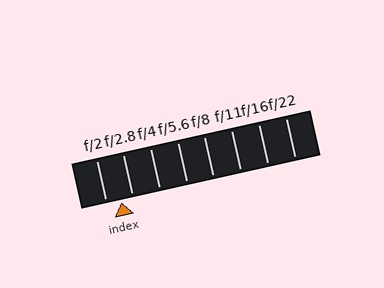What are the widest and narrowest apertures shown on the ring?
The widest aperture shown is f/2 and the narrowest is f/22.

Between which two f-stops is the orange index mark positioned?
The index mark is between f/2 and f/2.8.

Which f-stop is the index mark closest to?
The index mark is closest to f/2.8.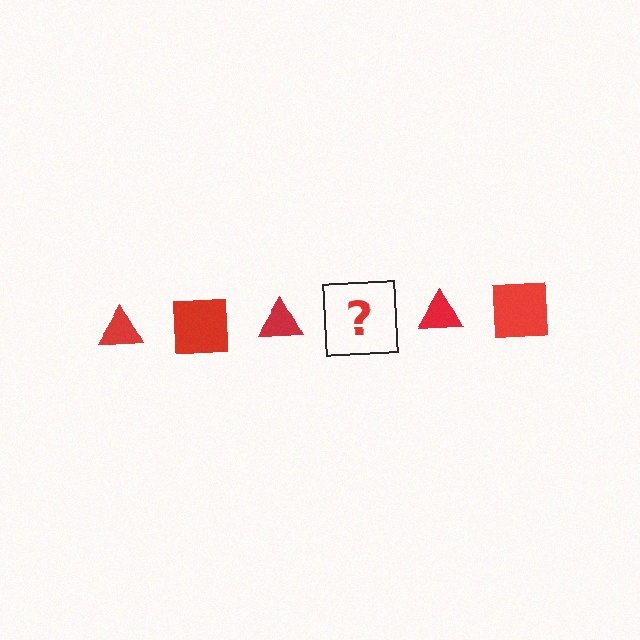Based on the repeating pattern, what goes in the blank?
The blank should be a red square.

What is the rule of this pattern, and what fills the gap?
The rule is that the pattern cycles through triangle, square shapes in red. The gap should be filled with a red square.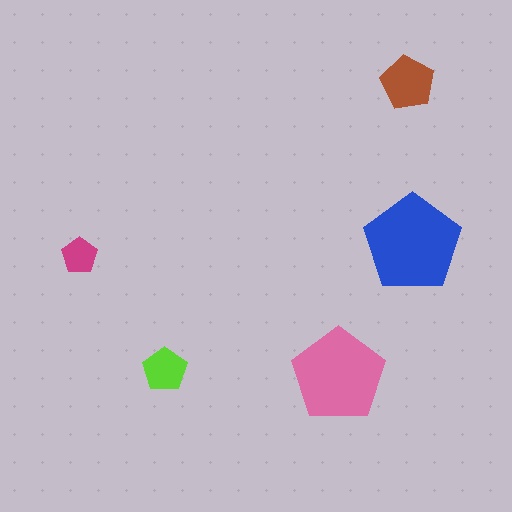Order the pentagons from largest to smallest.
the blue one, the pink one, the brown one, the lime one, the magenta one.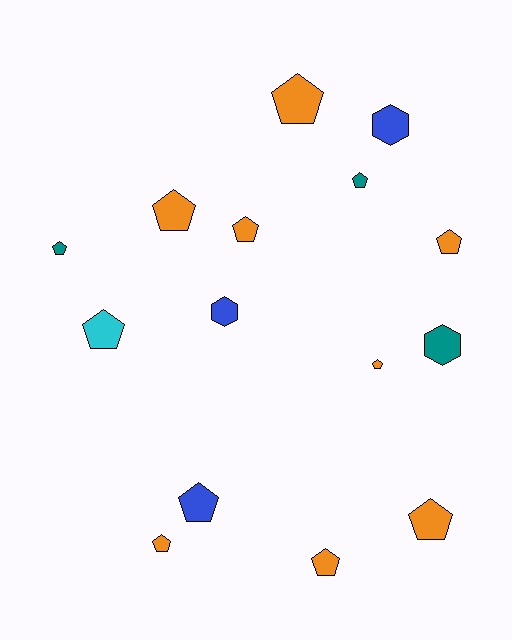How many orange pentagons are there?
There are 8 orange pentagons.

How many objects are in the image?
There are 15 objects.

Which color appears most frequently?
Orange, with 8 objects.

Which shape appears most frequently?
Pentagon, with 12 objects.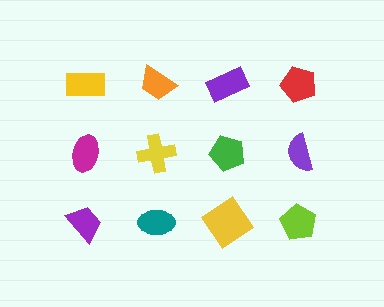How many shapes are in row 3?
4 shapes.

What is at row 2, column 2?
A yellow cross.